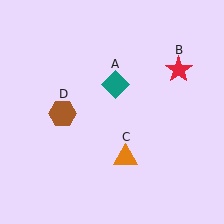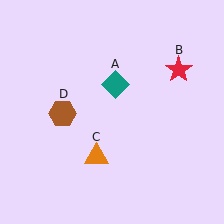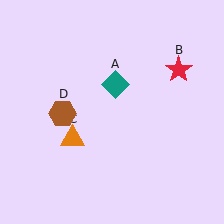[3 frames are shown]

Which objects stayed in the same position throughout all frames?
Teal diamond (object A) and red star (object B) and brown hexagon (object D) remained stationary.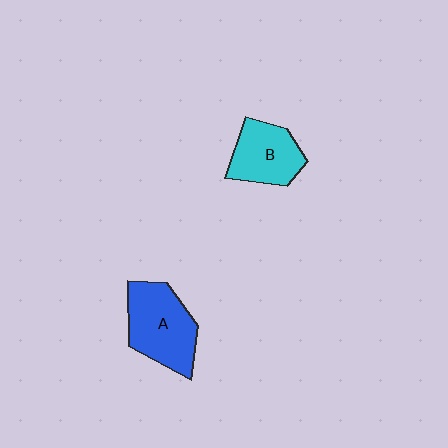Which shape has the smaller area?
Shape B (cyan).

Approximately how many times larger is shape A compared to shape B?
Approximately 1.3 times.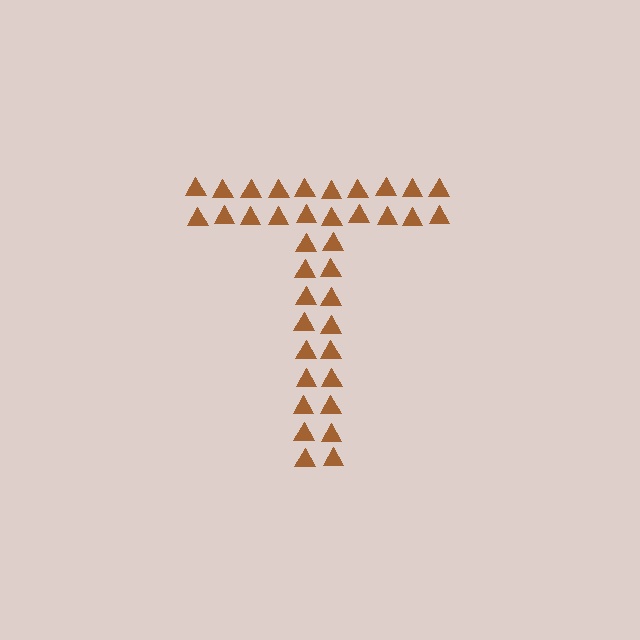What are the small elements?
The small elements are triangles.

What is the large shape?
The large shape is the letter T.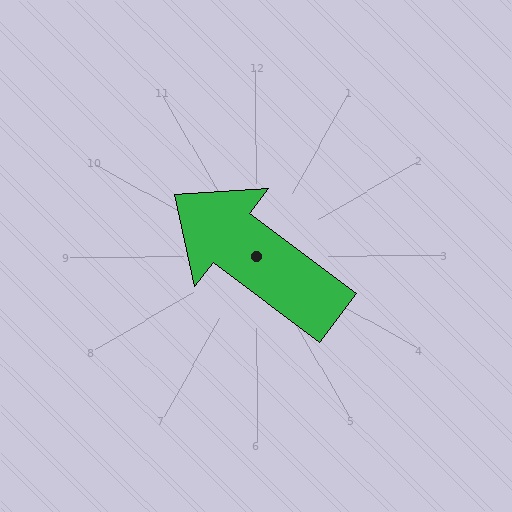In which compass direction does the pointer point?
Northwest.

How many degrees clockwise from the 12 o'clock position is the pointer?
Approximately 307 degrees.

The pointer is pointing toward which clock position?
Roughly 10 o'clock.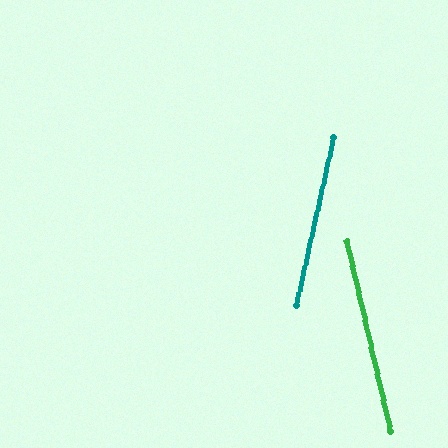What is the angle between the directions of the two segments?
Approximately 25 degrees.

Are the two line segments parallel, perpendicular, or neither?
Neither parallel nor perpendicular — they differ by about 25°.